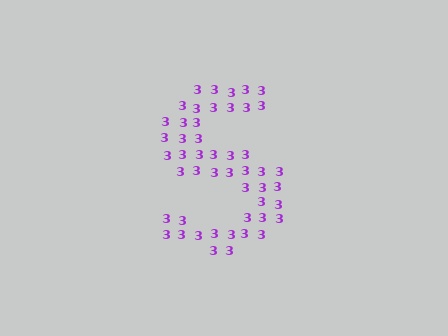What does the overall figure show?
The overall figure shows the letter S.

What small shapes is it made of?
It is made of small digit 3's.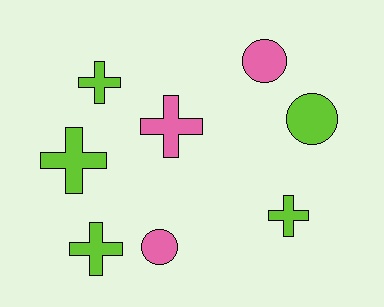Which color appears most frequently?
Lime, with 5 objects.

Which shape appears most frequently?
Cross, with 5 objects.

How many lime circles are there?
There is 1 lime circle.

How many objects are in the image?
There are 8 objects.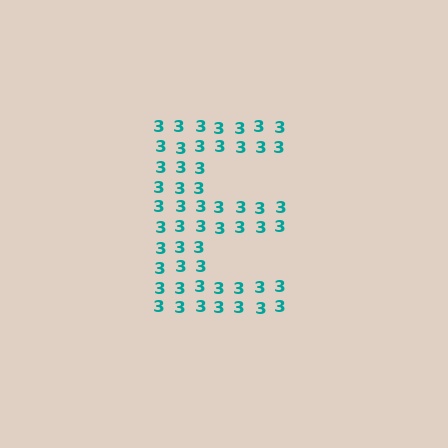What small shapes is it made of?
It is made of small digit 3's.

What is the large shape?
The large shape is the letter E.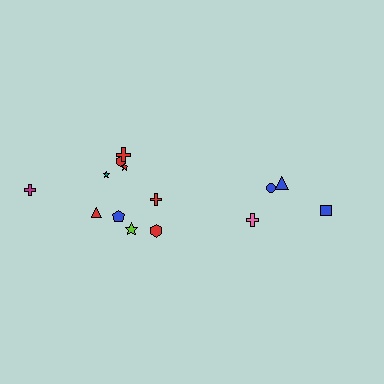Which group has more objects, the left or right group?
The left group.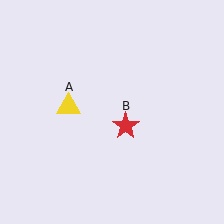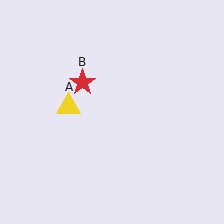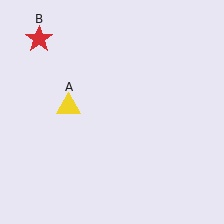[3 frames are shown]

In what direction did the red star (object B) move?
The red star (object B) moved up and to the left.